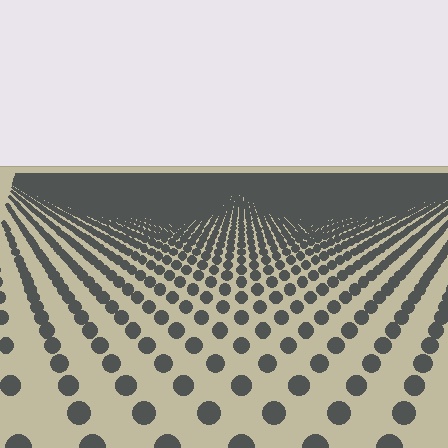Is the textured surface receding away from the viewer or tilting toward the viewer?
The surface is receding away from the viewer. Texture elements get smaller and denser toward the top.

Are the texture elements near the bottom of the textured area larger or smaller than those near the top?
Larger. Near the bottom, elements are closer to the viewer and appear at a bigger on-screen size.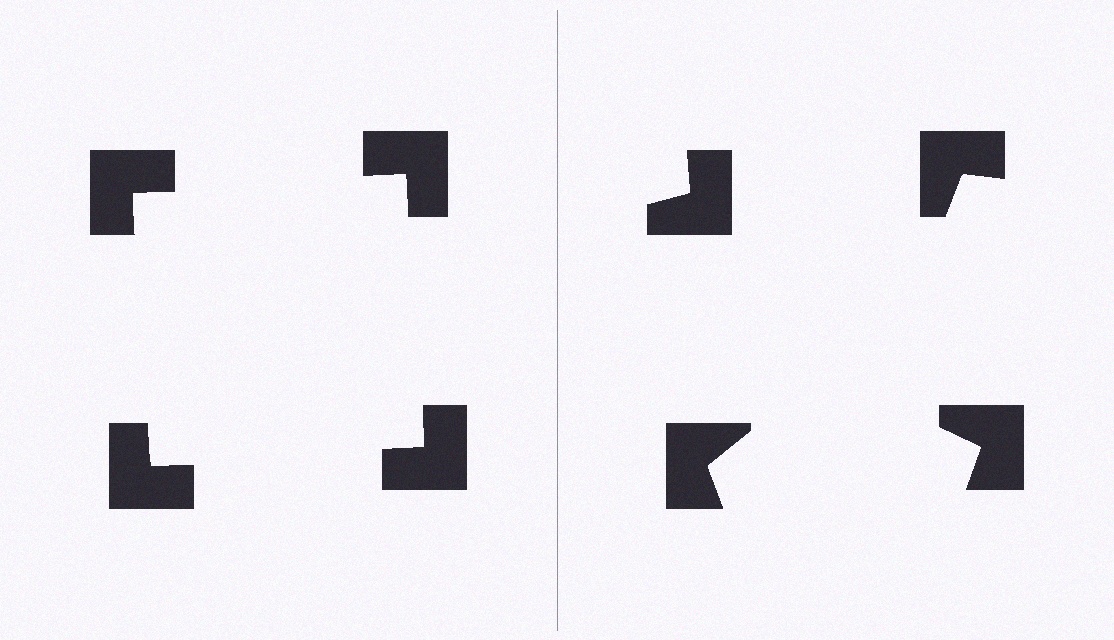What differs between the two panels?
The notched squares are positioned identically on both sides; only the wedge orientations differ. On the left they align to a square; on the right they are misaligned.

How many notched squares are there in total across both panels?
8 — 4 on each side.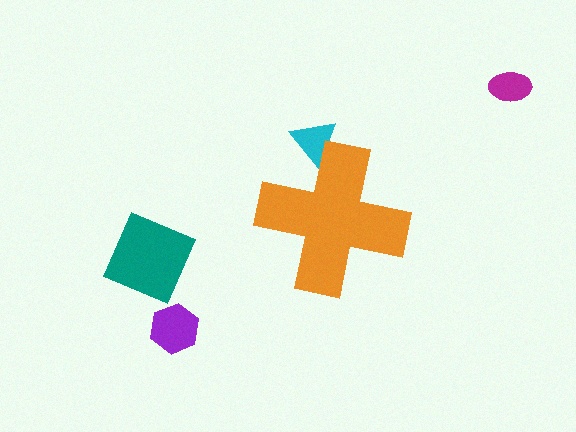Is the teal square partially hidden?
No, the teal square is fully visible.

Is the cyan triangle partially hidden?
Yes, the cyan triangle is partially hidden behind the orange cross.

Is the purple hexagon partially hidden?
No, the purple hexagon is fully visible.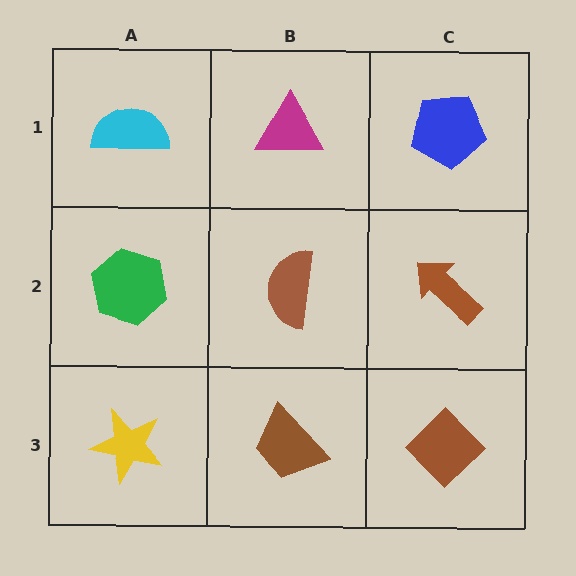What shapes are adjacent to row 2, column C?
A blue pentagon (row 1, column C), a brown diamond (row 3, column C), a brown semicircle (row 2, column B).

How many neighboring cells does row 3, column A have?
2.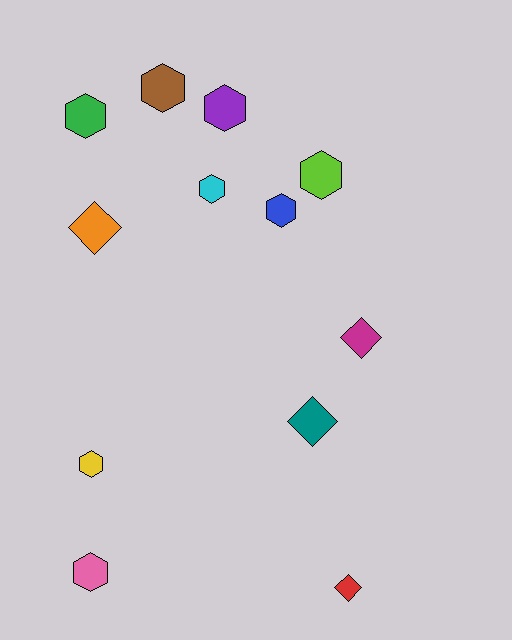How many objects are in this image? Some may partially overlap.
There are 12 objects.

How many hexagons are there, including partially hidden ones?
There are 8 hexagons.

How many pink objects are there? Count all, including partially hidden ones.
There is 1 pink object.